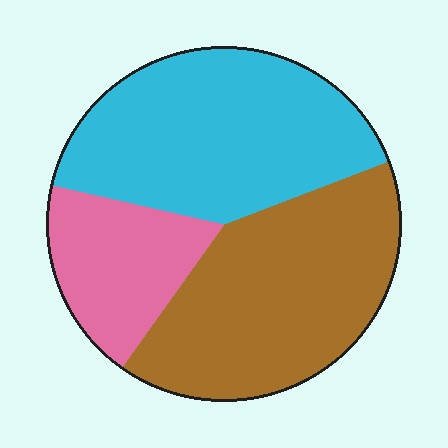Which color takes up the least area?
Pink, at roughly 20%.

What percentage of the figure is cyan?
Cyan takes up about two fifths (2/5) of the figure.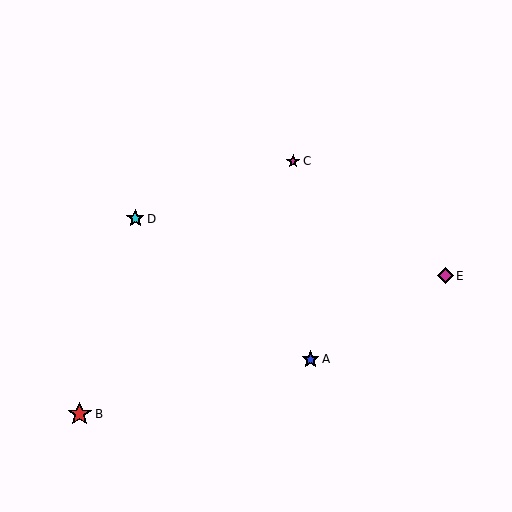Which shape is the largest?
The red star (labeled B) is the largest.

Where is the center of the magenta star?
The center of the magenta star is at (293, 161).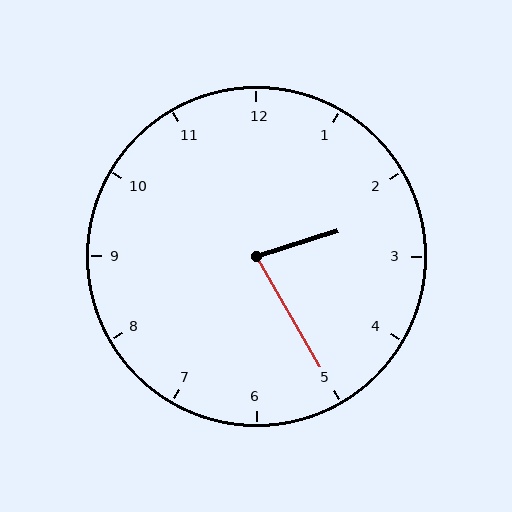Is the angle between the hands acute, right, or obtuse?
It is acute.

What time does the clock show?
2:25.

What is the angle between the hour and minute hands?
Approximately 78 degrees.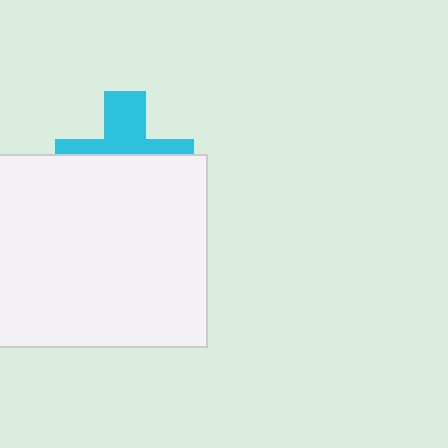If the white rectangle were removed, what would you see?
You would see the complete cyan cross.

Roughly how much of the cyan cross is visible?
A small part of it is visible (roughly 40%).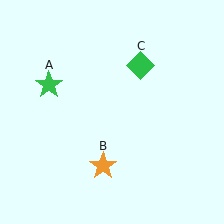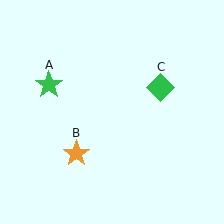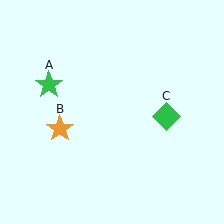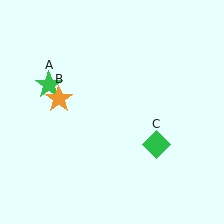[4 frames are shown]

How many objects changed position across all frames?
2 objects changed position: orange star (object B), green diamond (object C).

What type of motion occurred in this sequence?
The orange star (object B), green diamond (object C) rotated clockwise around the center of the scene.